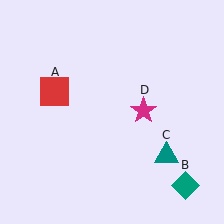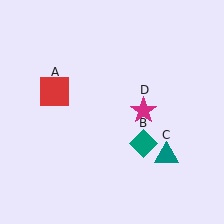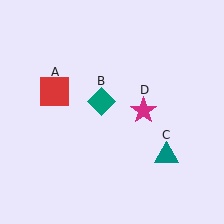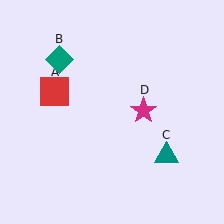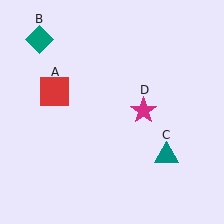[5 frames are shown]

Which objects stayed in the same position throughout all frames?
Red square (object A) and teal triangle (object C) and magenta star (object D) remained stationary.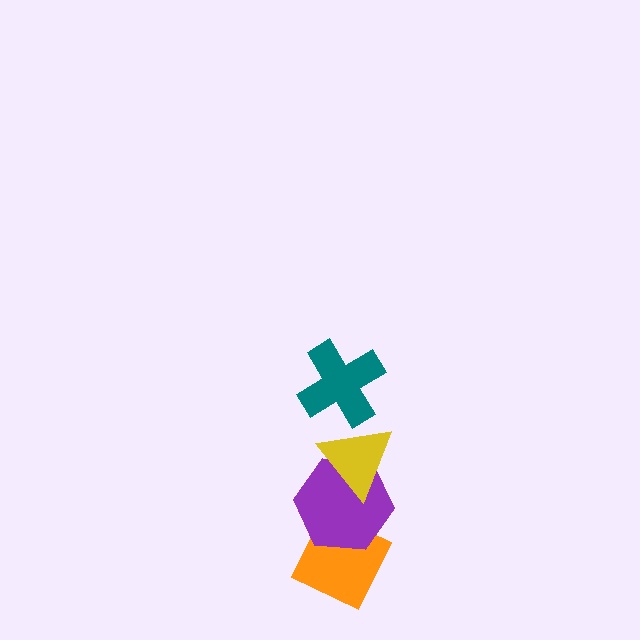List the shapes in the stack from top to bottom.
From top to bottom: the teal cross, the yellow triangle, the purple hexagon, the orange diamond.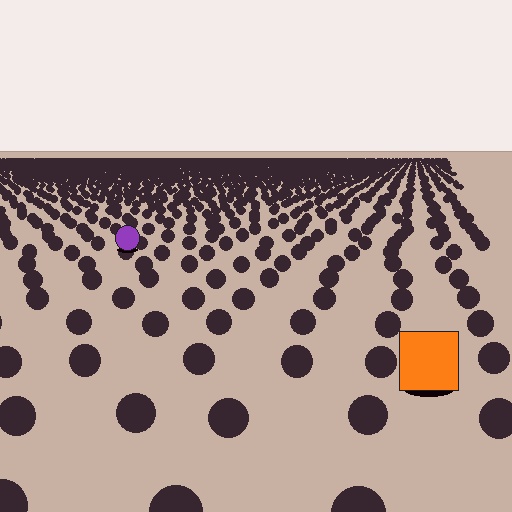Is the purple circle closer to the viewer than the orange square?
No. The orange square is closer — you can tell from the texture gradient: the ground texture is coarser near it.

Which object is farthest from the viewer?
The purple circle is farthest from the viewer. It appears smaller and the ground texture around it is denser.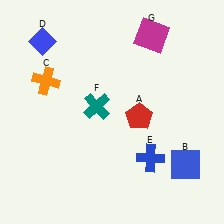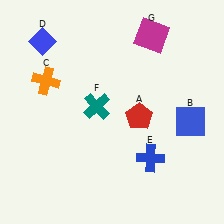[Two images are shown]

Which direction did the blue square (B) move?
The blue square (B) moved up.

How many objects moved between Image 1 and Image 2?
1 object moved between the two images.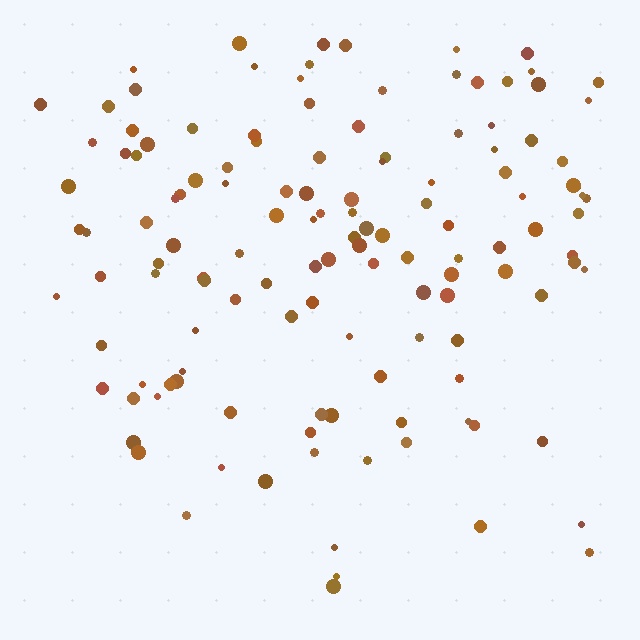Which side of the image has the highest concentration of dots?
The top.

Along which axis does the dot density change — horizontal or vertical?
Vertical.